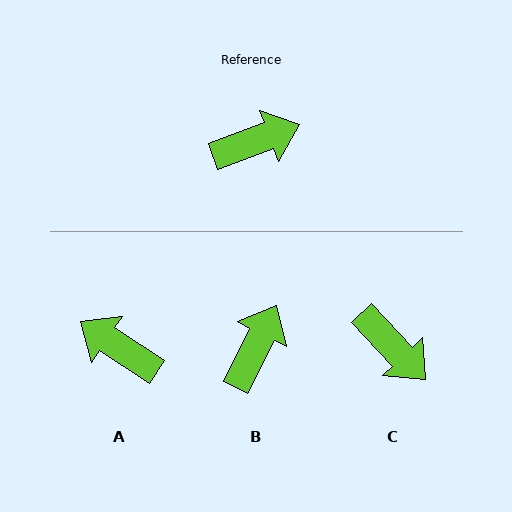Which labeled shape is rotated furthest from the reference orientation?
A, about 127 degrees away.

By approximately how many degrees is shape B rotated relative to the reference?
Approximately 43 degrees counter-clockwise.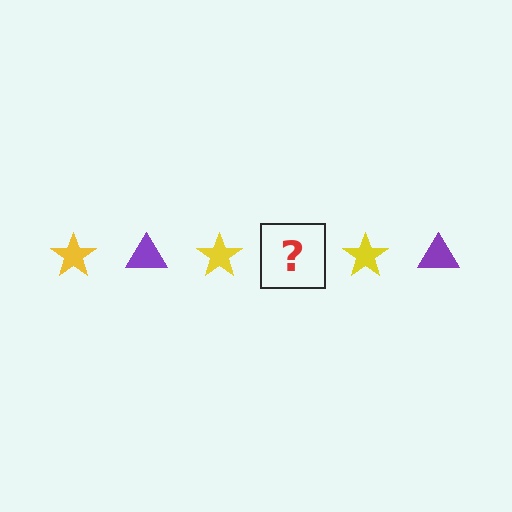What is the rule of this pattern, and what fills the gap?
The rule is that the pattern alternates between yellow star and purple triangle. The gap should be filled with a purple triangle.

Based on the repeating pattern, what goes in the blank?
The blank should be a purple triangle.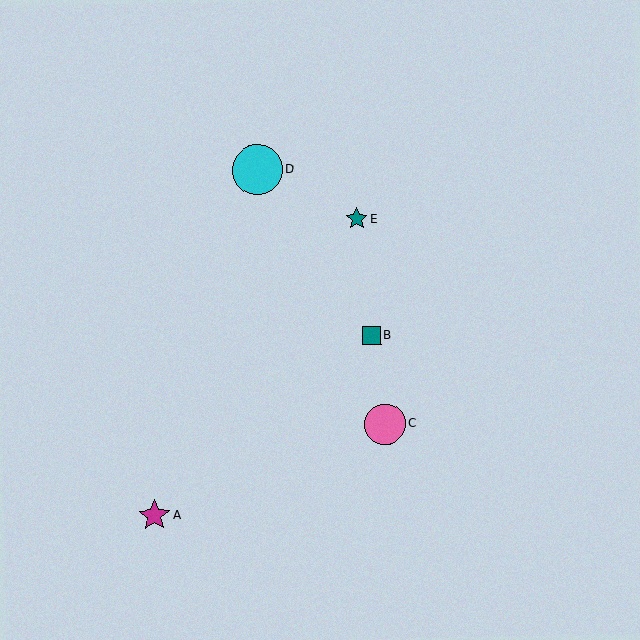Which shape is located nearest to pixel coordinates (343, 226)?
The teal star (labeled E) at (357, 219) is nearest to that location.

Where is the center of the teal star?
The center of the teal star is at (357, 219).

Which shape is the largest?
The cyan circle (labeled D) is the largest.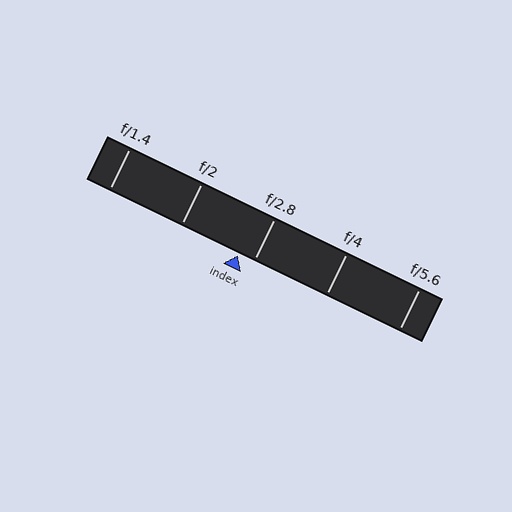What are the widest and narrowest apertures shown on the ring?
The widest aperture shown is f/1.4 and the narrowest is f/5.6.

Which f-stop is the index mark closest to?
The index mark is closest to f/2.8.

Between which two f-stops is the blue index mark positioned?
The index mark is between f/2 and f/2.8.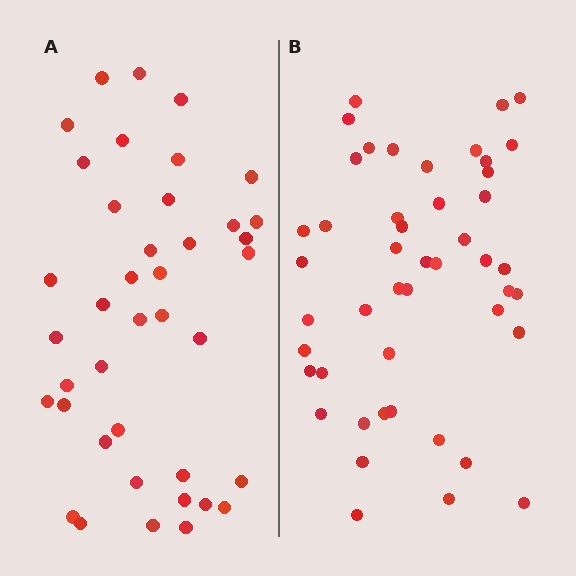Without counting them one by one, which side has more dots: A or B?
Region B (the right region) has more dots.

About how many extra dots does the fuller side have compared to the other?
Region B has roughly 8 or so more dots than region A.